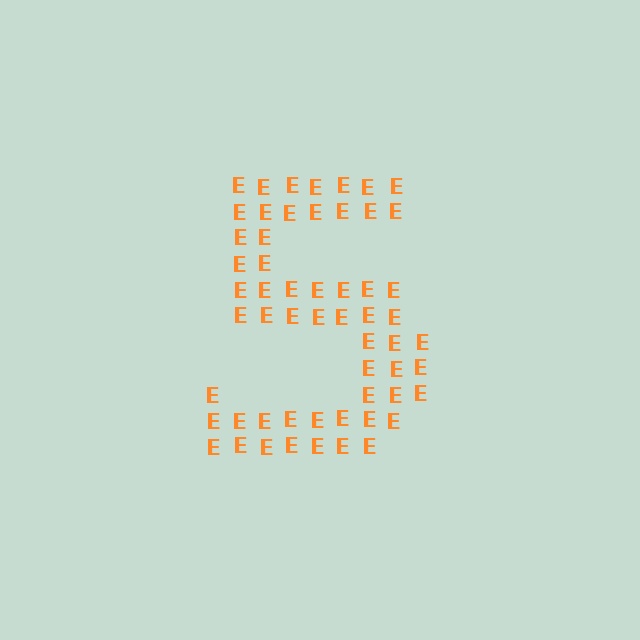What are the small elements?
The small elements are letter E's.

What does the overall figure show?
The overall figure shows the digit 5.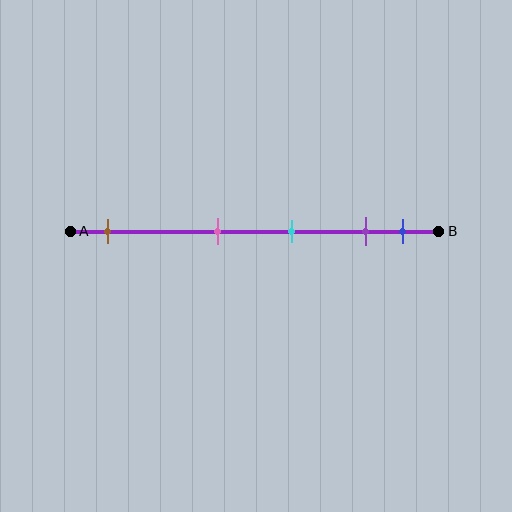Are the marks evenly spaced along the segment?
No, the marks are not evenly spaced.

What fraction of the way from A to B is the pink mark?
The pink mark is approximately 40% (0.4) of the way from A to B.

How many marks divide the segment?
There are 5 marks dividing the segment.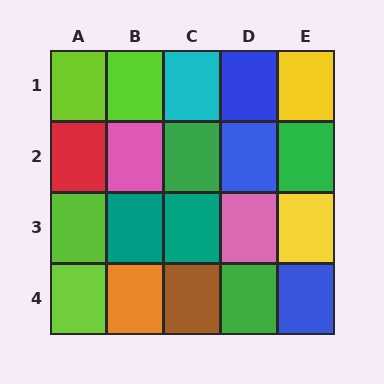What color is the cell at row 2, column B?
Pink.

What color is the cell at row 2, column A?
Red.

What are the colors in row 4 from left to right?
Lime, orange, brown, green, blue.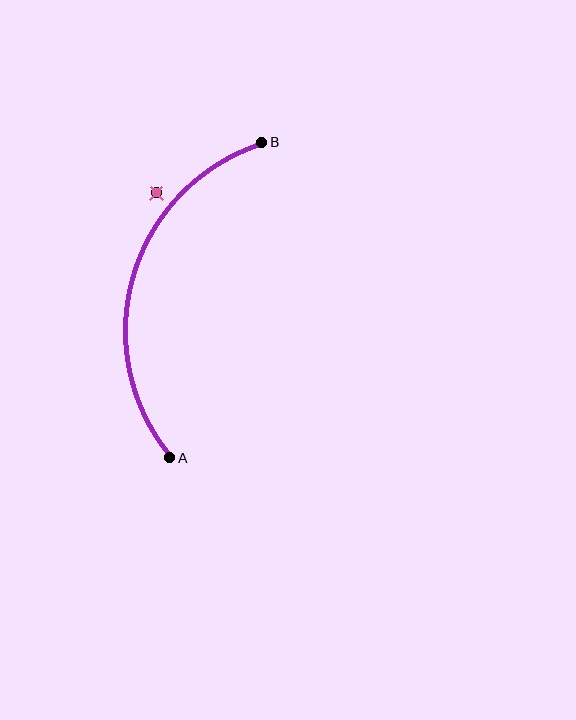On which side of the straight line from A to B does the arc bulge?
The arc bulges to the left of the straight line connecting A and B.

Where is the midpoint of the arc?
The arc midpoint is the point on the curve farthest from the straight line joining A and B. It sits to the left of that line.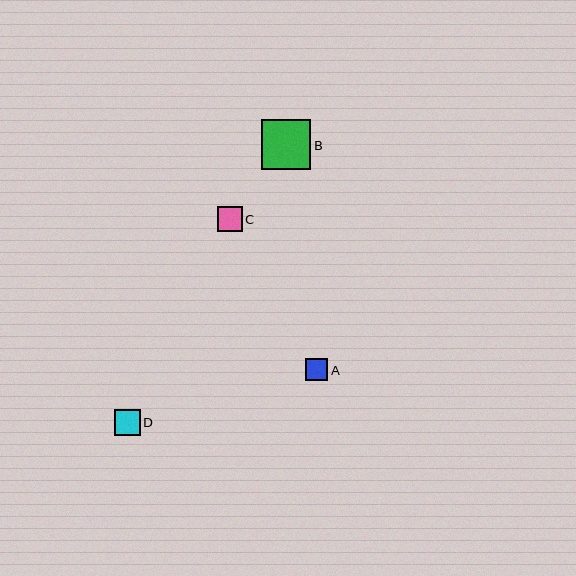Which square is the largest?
Square B is the largest with a size of approximately 50 pixels.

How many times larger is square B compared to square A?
Square B is approximately 2.2 times the size of square A.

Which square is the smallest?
Square A is the smallest with a size of approximately 22 pixels.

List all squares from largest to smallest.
From largest to smallest: B, D, C, A.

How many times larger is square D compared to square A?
Square D is approximately 1.1 times the size of square A.